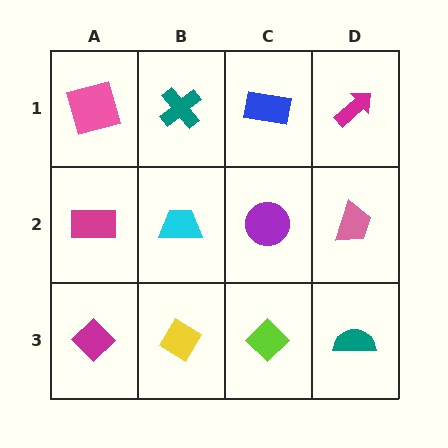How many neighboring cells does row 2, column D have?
3.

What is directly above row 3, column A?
A magenta rectangle.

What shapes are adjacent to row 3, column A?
A magenta rectangle (row 2, column A), a yellow diamond (row 3, column B).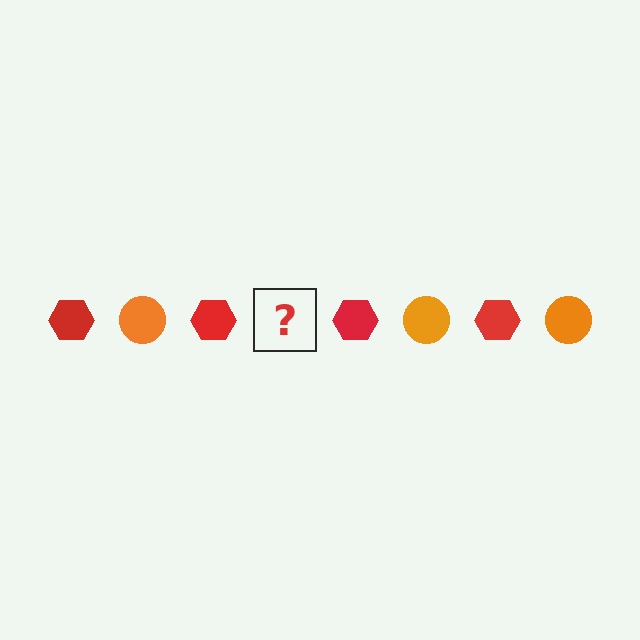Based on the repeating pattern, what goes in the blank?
The blank should be an orange circle.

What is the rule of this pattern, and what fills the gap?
The rule is that the pattern alternates between red hexagon and orange circle. The gap should be filled with an orange circle.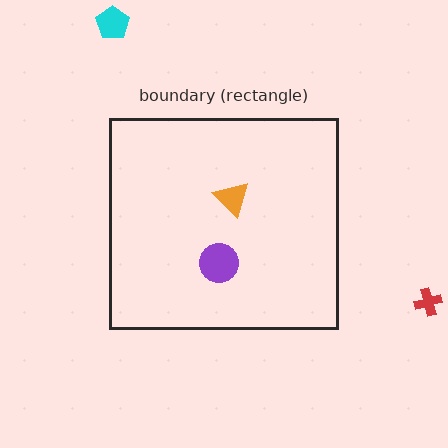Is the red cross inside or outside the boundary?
Outside.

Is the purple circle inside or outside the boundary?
Inside.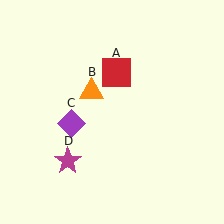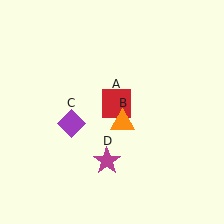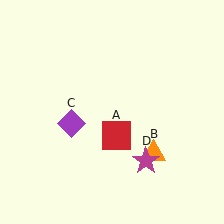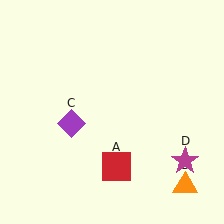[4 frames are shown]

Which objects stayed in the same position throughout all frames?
Purple diamond (object C) remained stationary.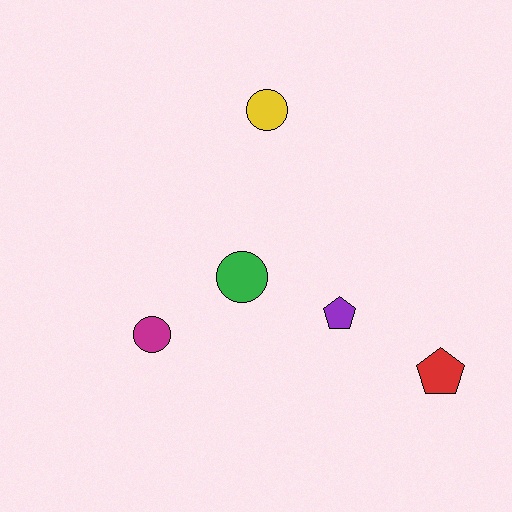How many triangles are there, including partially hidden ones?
There are no triangles.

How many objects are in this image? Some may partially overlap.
There are 5 objects.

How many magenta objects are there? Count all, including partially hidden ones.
There is 1 magenta object.